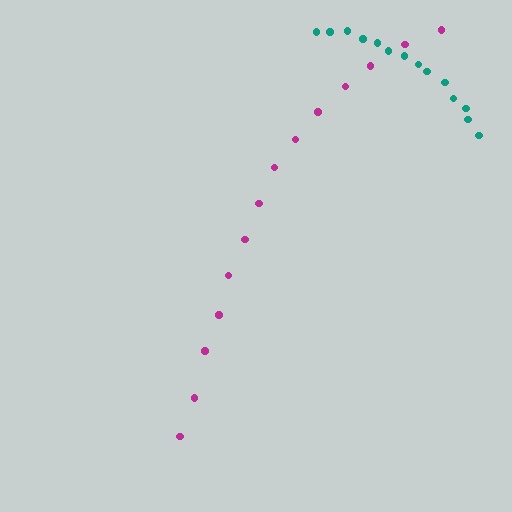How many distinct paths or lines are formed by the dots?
There are 2 distinct paths.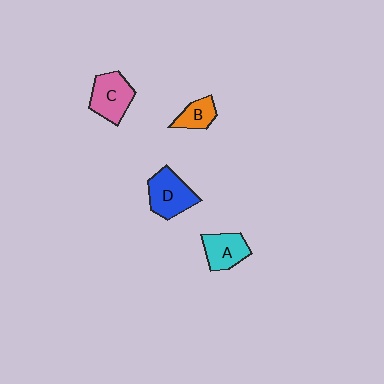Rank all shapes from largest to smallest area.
From largest to smallest: D (blue), C (pink), A (cyan), B (orange).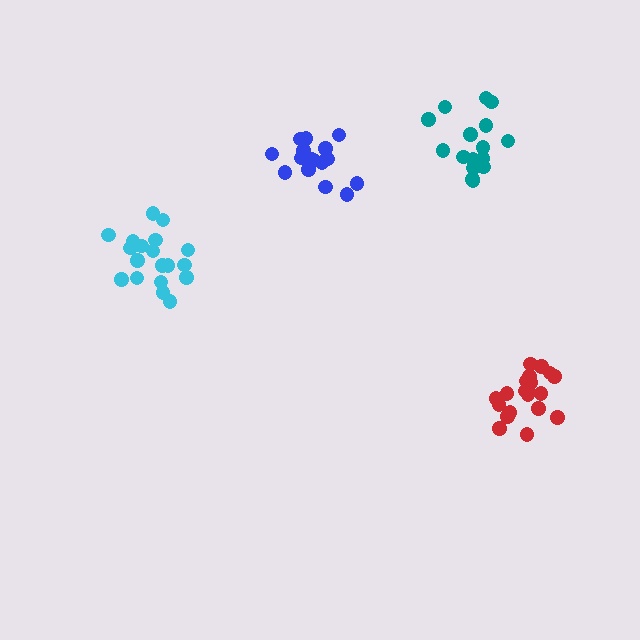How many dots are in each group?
Group 1: 19 dots, Group 2: 16 dots, Group 3: 20 dots, Group 4: 16 dots (71 total).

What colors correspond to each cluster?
The clusters are colored: cyan, blue, red, teal.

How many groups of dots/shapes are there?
There are 4 groups.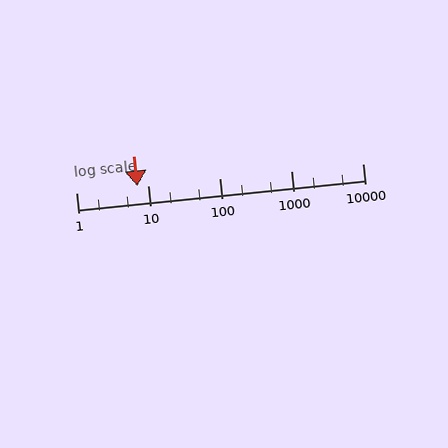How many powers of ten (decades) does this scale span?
The scale spans 4 decades, from 1 to 10000.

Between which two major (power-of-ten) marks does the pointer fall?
The pointer is between 1 and 10.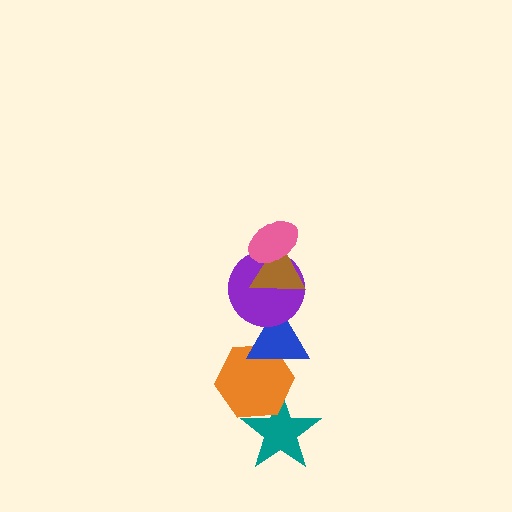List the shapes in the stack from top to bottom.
From top to bottom: the pink ellipse, the brown triangle, the purple circle, the blue triangle, the orange hexagon, the teal star.